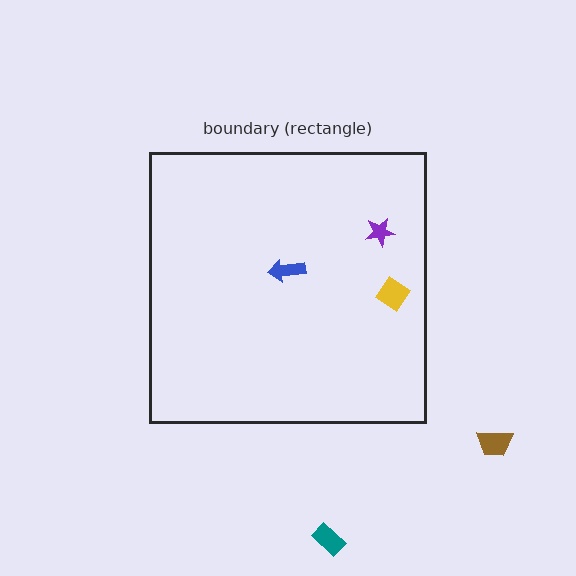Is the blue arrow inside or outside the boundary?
Inside.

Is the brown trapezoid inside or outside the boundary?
Outside.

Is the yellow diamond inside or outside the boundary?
Inside.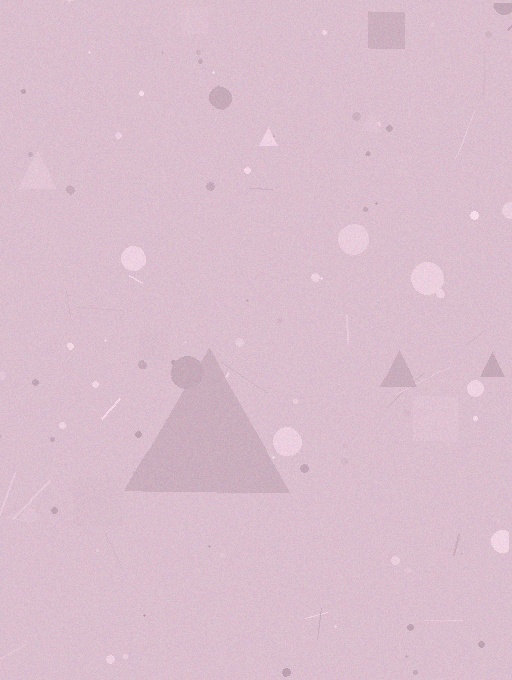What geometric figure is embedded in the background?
A triangle is embedded in the background.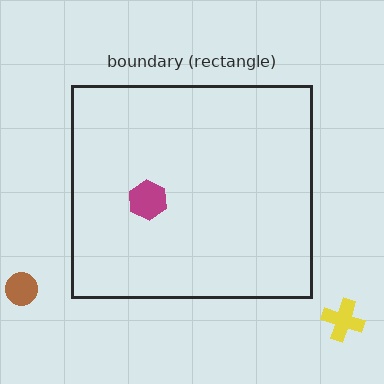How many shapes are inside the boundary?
1 inside, 2 outside.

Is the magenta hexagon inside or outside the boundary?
Inside.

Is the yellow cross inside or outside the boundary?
Outside.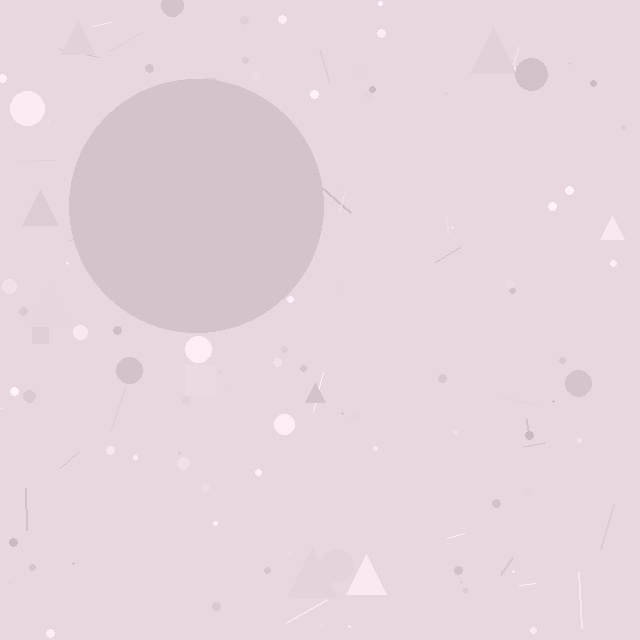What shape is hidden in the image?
A circle is hidden in the image.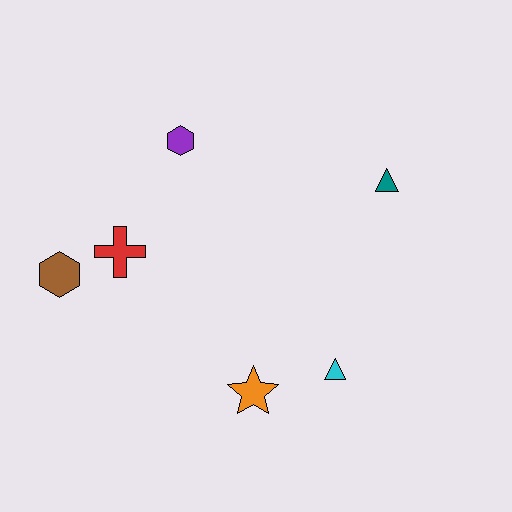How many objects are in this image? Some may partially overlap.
There are 6 objects.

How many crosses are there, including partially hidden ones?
There is 1 cross.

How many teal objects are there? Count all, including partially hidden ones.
There is 1 teal object.